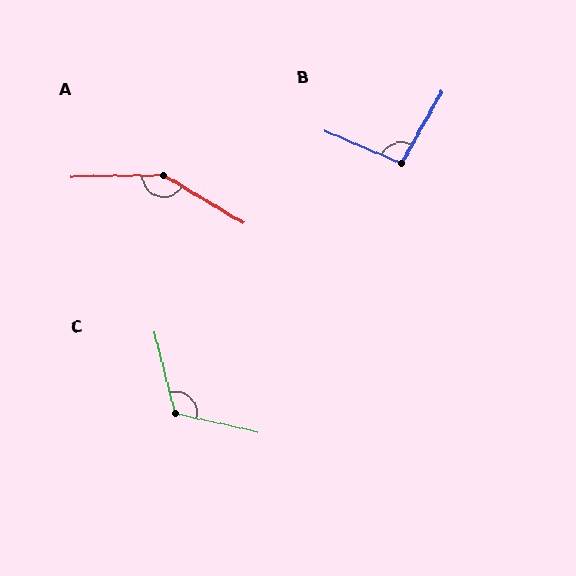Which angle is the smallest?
B, at approximately 96 degrees.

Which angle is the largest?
A, at approximately 148 degrees.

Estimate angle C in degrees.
Approximately 117 degrees.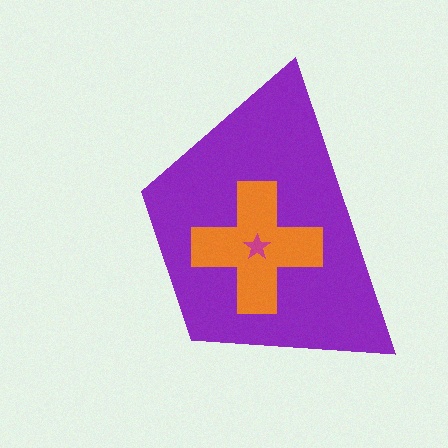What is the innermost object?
The magenta star.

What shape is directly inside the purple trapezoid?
The orange cross.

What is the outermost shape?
The purple trapezoid.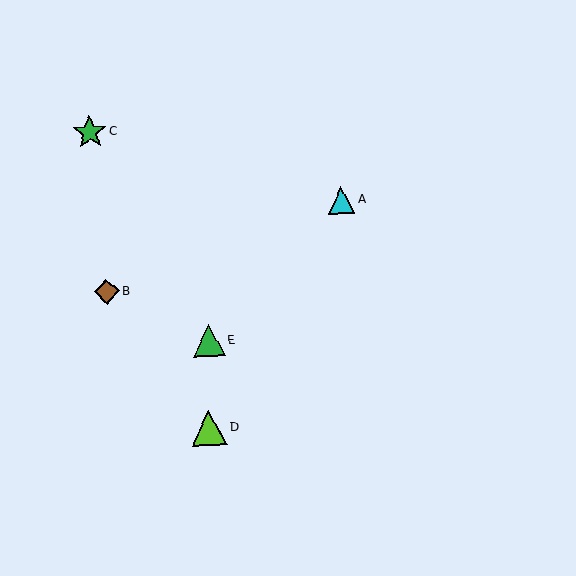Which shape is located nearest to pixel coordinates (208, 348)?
The green triangle (labeled E) at (209, 341) is nearest to that location.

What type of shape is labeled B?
Shape B is a brown diamond.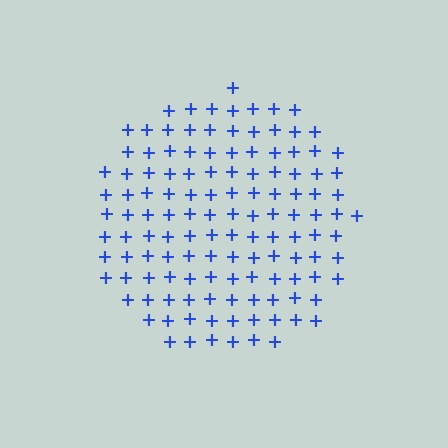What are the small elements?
The small elements are plus signs.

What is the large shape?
The large shape is a circle.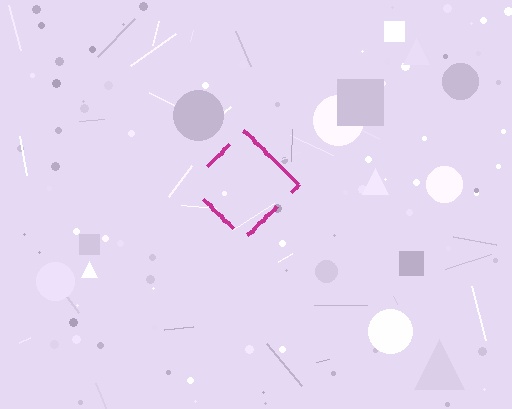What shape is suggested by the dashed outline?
The dashed outline suggests a diamond.